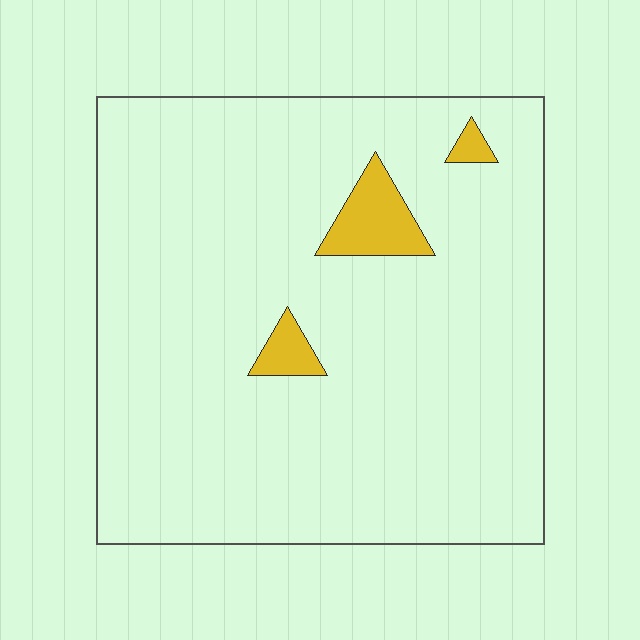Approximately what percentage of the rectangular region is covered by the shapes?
Approximately 5%.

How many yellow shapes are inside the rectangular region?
3.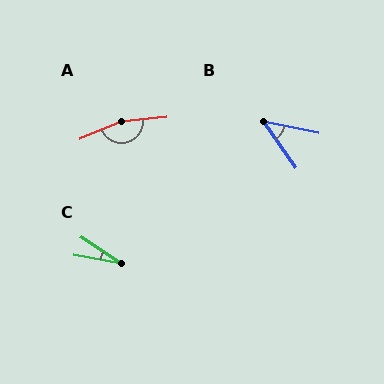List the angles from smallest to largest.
C (23°), B (43°), A (162°).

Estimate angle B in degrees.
Approximately 43 degrees.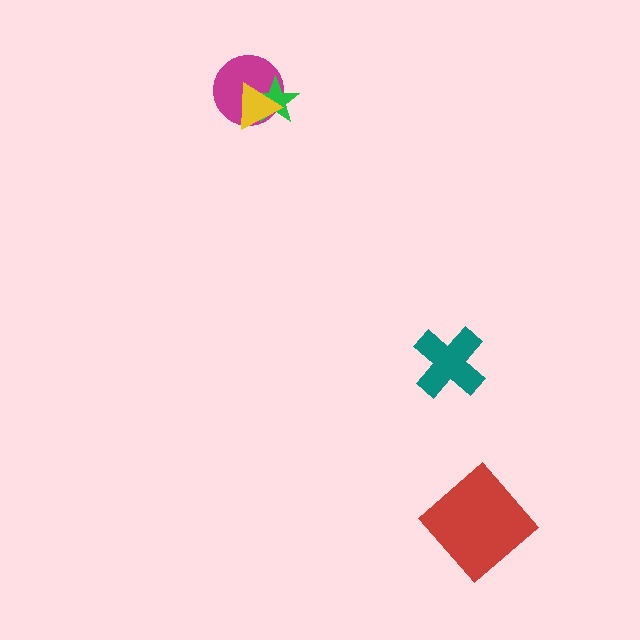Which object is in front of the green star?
The yellow triangle is in front of the green star.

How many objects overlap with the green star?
2 objects overlap with the green star.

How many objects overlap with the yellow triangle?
2 objects overlap with the yellow triangle.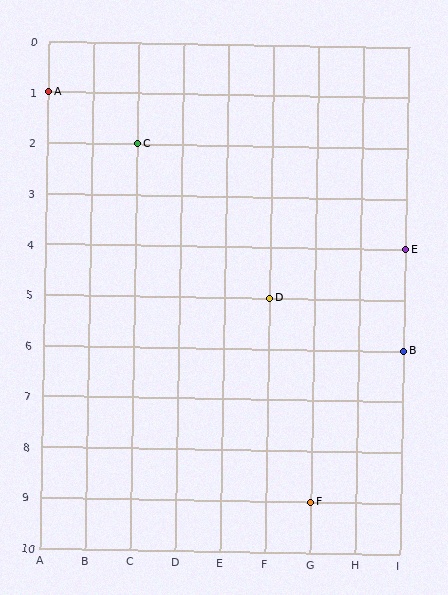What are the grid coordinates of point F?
Point F is at grid coordinates (G, 9).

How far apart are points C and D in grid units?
Points C and D are 3 columns and 3 rows apart (about 4.2 grid units diagonally).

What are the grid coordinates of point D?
Point D is at grid coordinates (F, 5).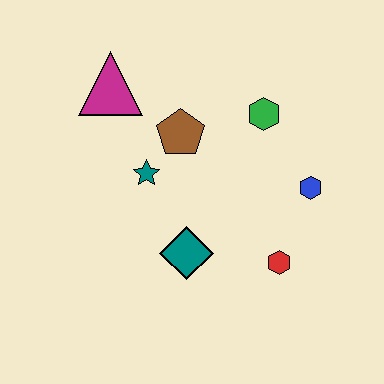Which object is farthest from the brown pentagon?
The red hexagon is farthest from the brown pentagon.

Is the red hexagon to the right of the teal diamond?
Yes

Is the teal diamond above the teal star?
No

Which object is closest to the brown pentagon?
The teal star is closest to the brown pentagon.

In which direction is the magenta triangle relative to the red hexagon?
The magenta triangle is above the red hexagon.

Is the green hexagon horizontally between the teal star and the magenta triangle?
No